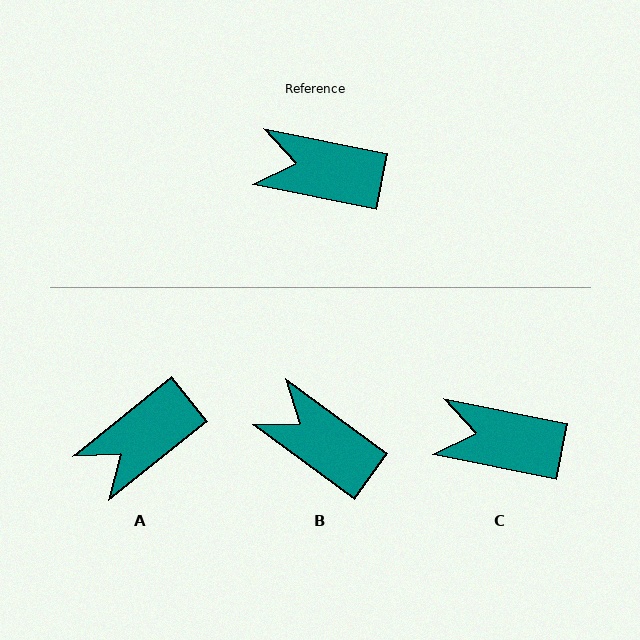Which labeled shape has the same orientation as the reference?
C.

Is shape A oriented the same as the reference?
No, it is off by about 50 degrees.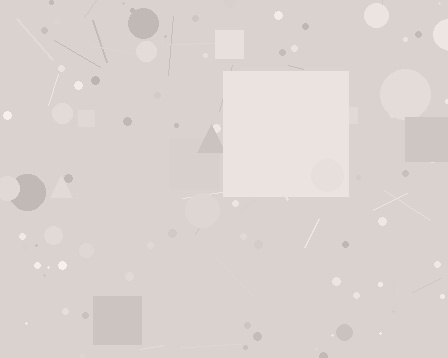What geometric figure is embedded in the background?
A square is embedded in the background.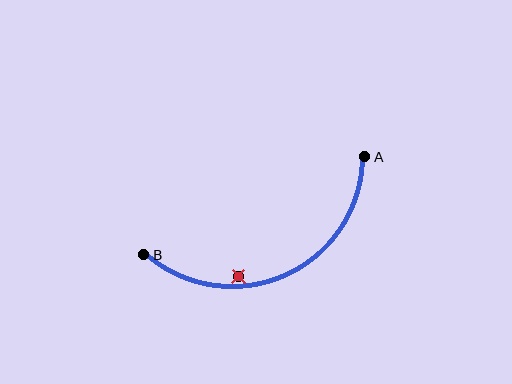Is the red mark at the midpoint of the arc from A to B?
No — the red mark does not lie on the arc at all. It sits slightly inside the curve.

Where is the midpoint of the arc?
The arc midpoint is the point on the curve farthest from the straight line joining A and B. It sits below that line.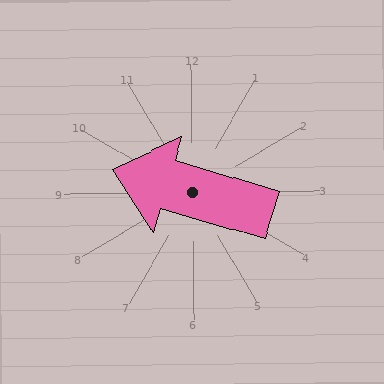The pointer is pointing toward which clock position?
Roughly 10 o'clock.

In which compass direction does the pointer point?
West.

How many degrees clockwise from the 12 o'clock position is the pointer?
Approximately 287 degrees.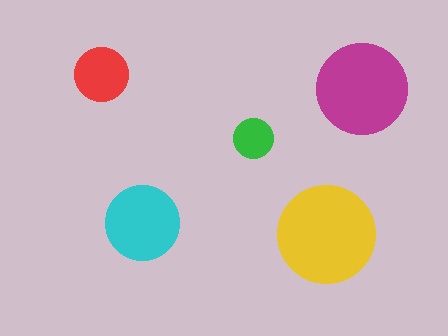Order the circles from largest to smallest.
the yellow one, the magenta one, the cyan one, the red one, the green one.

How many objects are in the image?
There are 5 objects in the image.